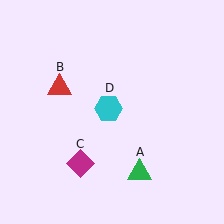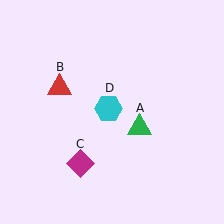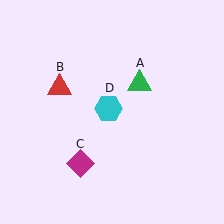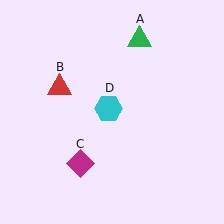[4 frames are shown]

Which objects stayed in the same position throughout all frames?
Red triangle (object B) and magenta diamond (object C) and cyan hexagon (object D) remained stationary.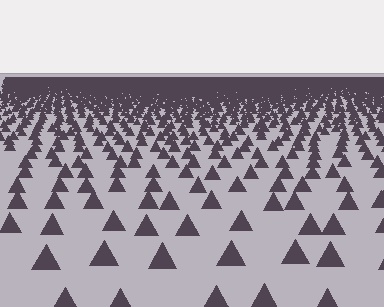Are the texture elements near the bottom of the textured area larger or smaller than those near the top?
Larger. Near the bottom, elements are closer to the viewer and appear at a bigger on-screen size.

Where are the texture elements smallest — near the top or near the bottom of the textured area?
Near the top.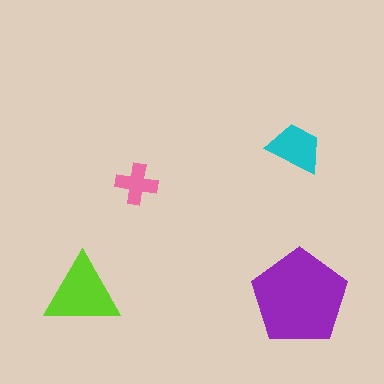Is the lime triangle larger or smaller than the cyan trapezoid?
Larger.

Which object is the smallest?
The pink cross.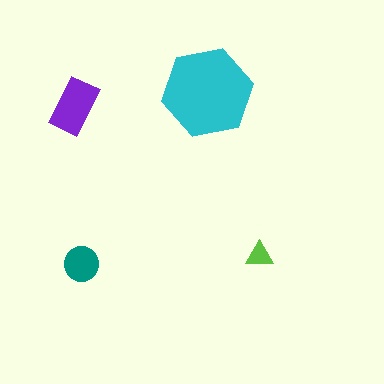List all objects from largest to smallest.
The cyan hexagon, the purple rectangle, the teal circle, the lime triangle.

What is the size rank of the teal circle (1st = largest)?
3rd.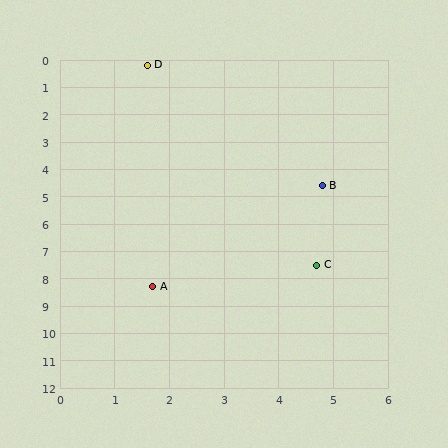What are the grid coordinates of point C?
Point C is at approximately (4.7, 7.5).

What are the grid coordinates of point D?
Point D is at approximately (1.6, 0.2).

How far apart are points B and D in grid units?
Points B and D are about 5.4 grid units apart.